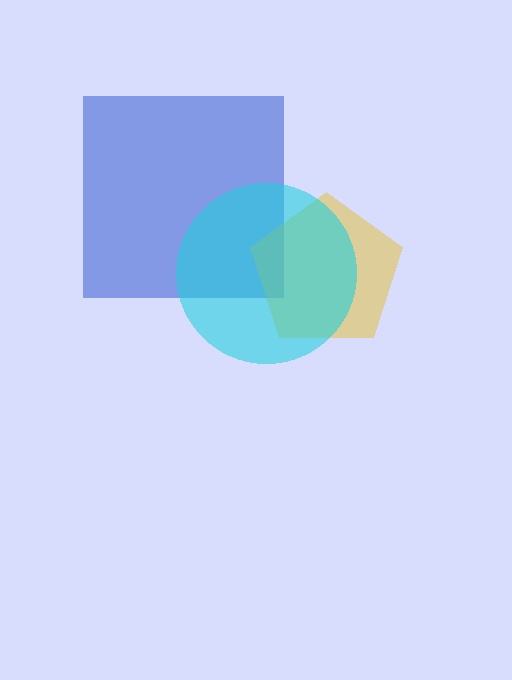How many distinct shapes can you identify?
There are 3 distinct shapes: a blue square, a yellow pentagon, a cyan circle.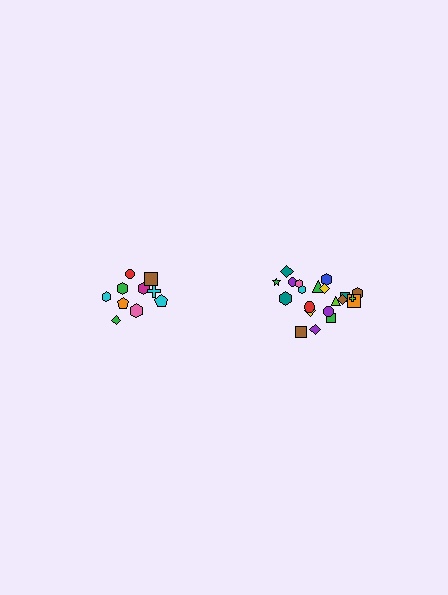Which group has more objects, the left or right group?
The right group.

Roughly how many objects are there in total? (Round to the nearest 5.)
Roughly 30 objects in total.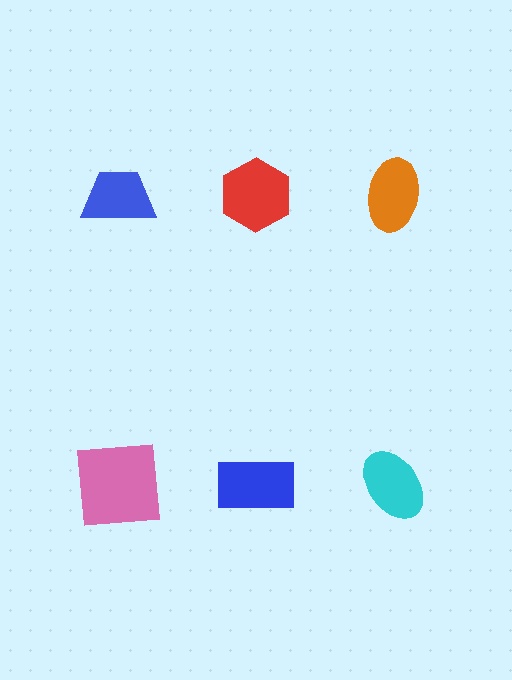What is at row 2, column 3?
A cyan ellipse.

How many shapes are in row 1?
3 shapes.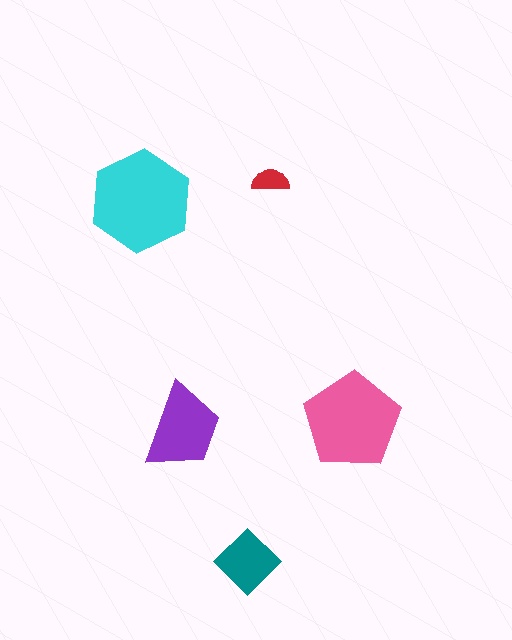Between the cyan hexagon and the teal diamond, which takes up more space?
The cyan hexagon.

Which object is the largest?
The cyan hexagon.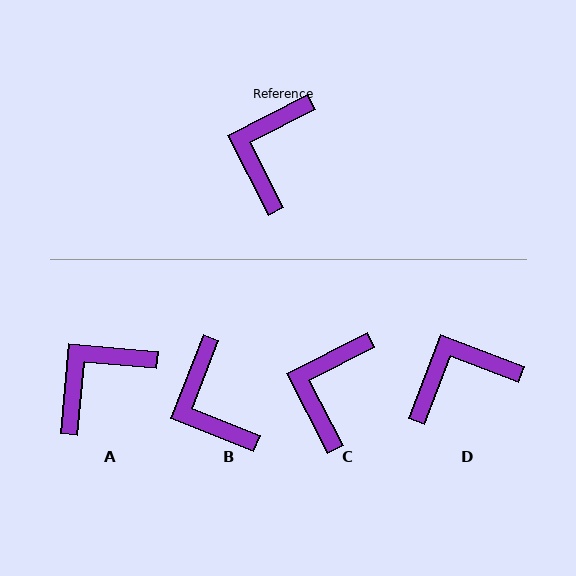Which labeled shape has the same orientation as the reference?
C.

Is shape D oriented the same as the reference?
No, it is off by about 48 degrees.